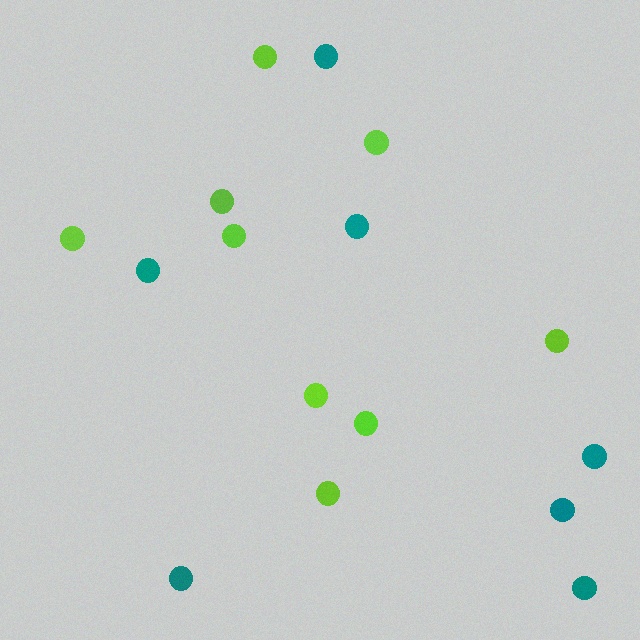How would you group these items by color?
There are 2 groups: one group of teal circles (7) and one group of lime circles (9).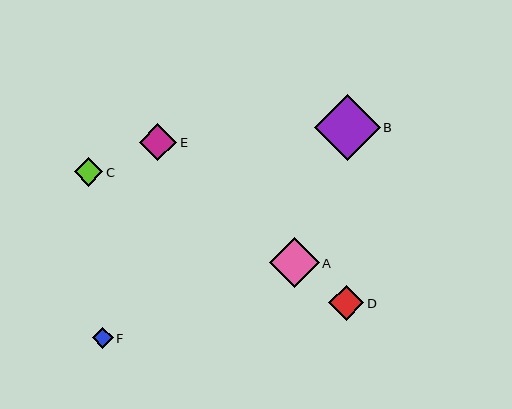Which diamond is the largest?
Diamond B is the largest with a size of approximately 66 pixels.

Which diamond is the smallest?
Diamond F is the smallest with a size of approximately 21 pixels.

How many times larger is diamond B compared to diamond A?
Diamond B is approximately 1.3 times the size of diamond A.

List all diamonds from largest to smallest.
From largest to smallest: B, A, E, D, C, F.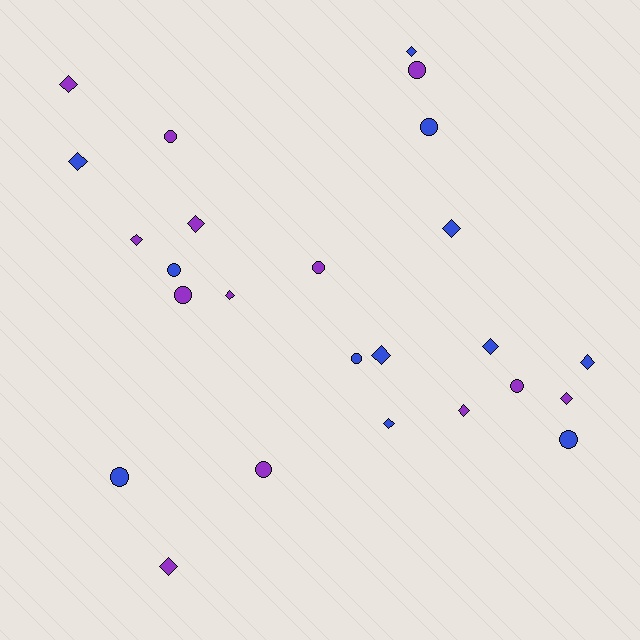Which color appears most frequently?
Purple, with 13 objects.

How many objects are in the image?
There are 25 objects.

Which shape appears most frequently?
Diamond, with 14 objects.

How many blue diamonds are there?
There are 7 blue diamonds.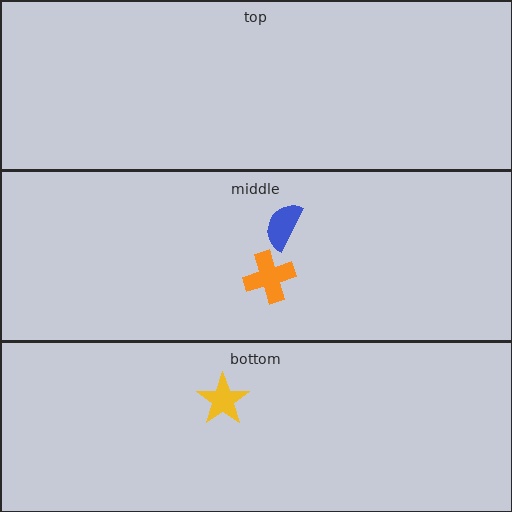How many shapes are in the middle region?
2.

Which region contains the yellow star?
The bottom region.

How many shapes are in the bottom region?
1.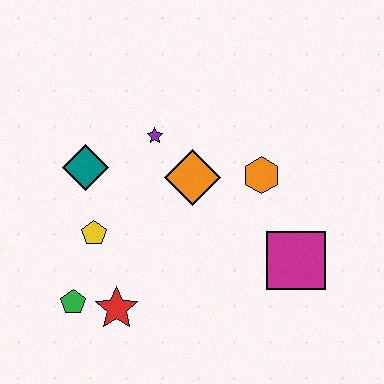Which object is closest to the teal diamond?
The yellow pentagon is closest to the teal diamond.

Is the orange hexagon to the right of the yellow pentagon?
Yes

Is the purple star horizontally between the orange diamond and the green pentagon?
Yes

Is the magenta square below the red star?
No